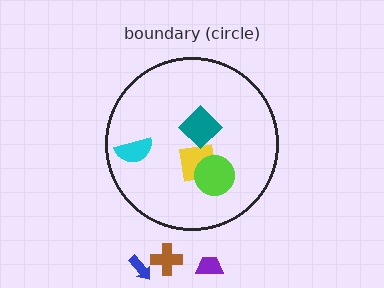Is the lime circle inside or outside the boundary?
Inside.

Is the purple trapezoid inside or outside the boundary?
Outside.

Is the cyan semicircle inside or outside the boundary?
Inside.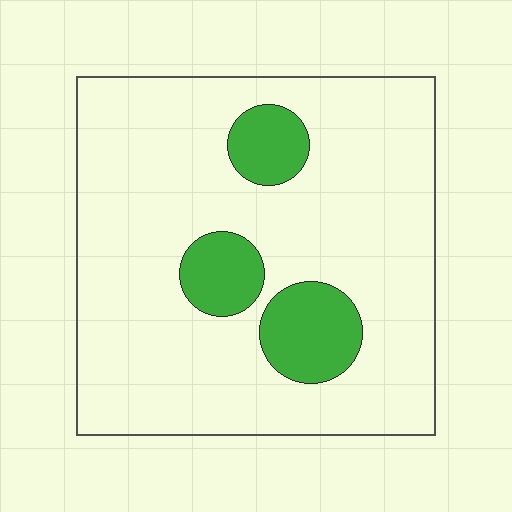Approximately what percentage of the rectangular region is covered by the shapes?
Approximately 15%.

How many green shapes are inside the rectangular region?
3.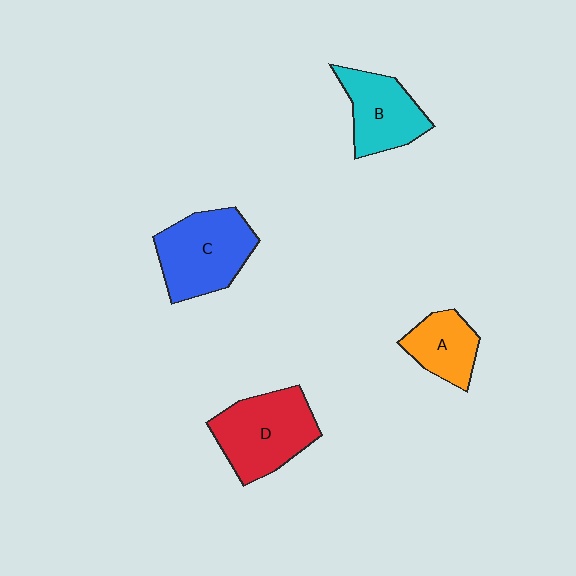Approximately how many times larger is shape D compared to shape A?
Approximately 1.7 times.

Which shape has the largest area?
Shape D (red).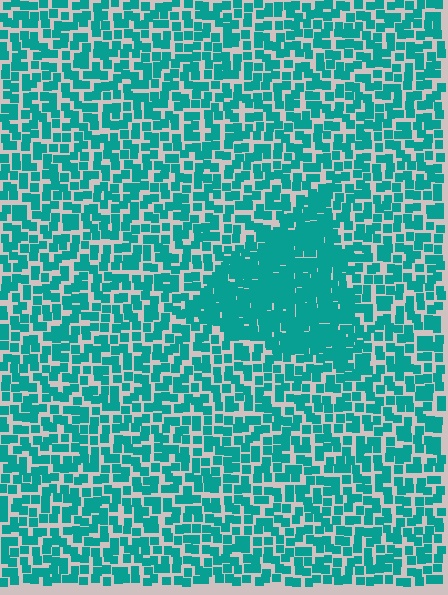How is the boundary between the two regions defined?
The boundary is defined by a change in element density (approximately 1.9x ratio). All elements are the same color, size, and shape.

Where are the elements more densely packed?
The elements are more densely packed inside the triangle boundary.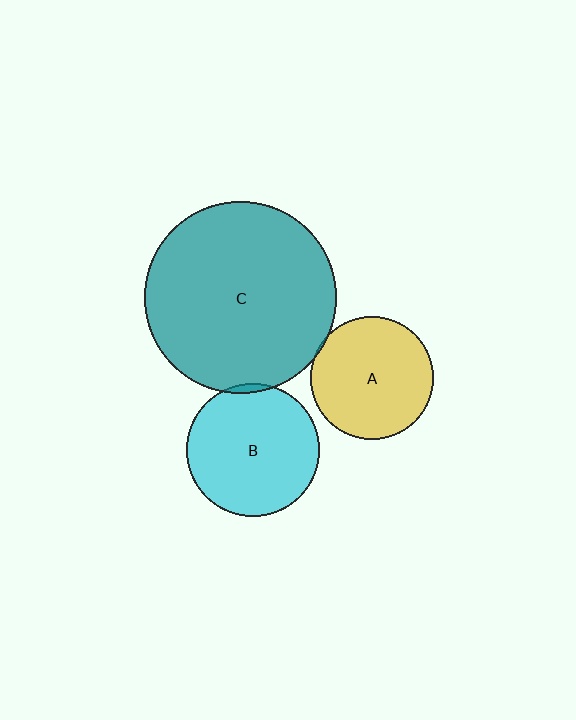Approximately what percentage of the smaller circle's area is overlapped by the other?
Approximately 5%.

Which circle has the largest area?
Circle C (teal).